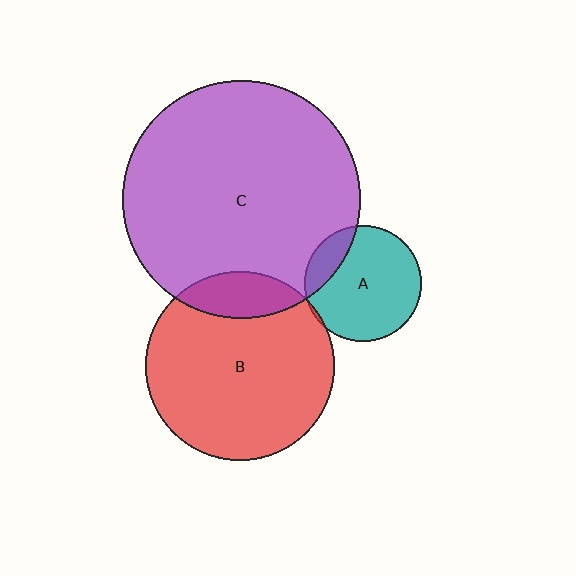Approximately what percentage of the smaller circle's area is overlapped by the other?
Approximately 5%.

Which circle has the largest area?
Circle C (purple).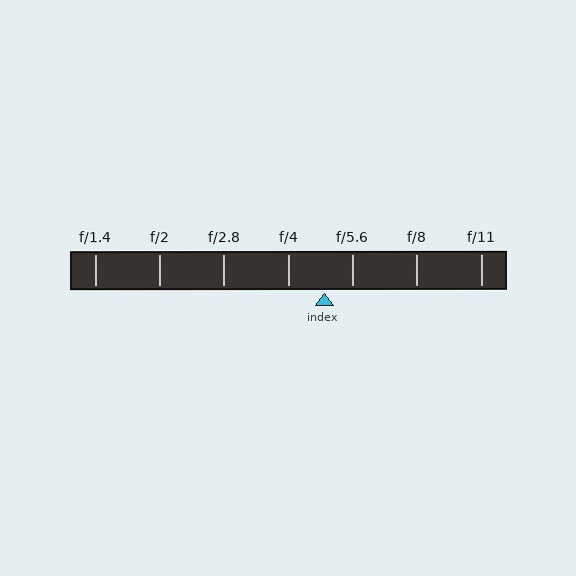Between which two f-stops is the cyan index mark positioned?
The index mark is between f/4 and f/5.6.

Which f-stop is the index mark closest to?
The index mark is closest to f/5.6.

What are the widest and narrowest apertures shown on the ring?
The widest aperture shown is f/1.4 and the narrowest is f/11.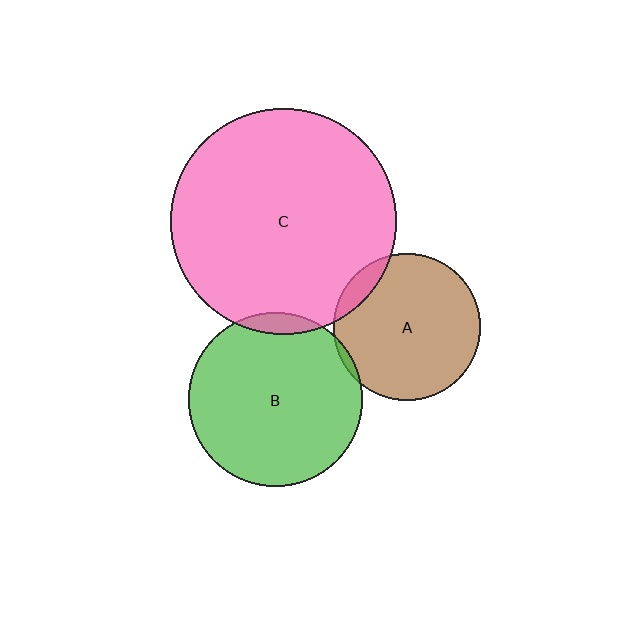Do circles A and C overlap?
Yes.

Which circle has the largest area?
Circle C (pink).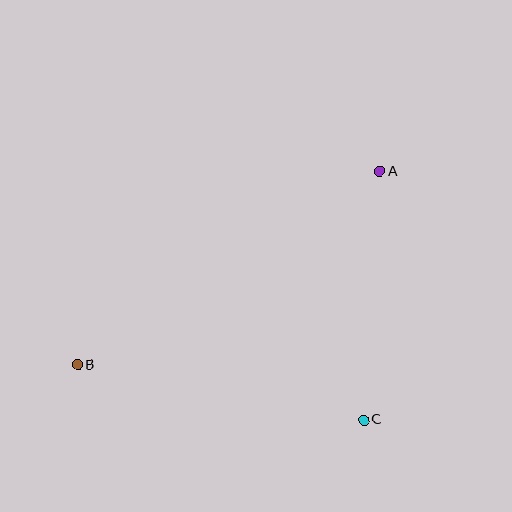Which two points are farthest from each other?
Points A and B are farthest from each other.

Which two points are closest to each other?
Points A and C are closest to each other.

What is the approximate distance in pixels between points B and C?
The distance between B and C is approximately 291 pixels.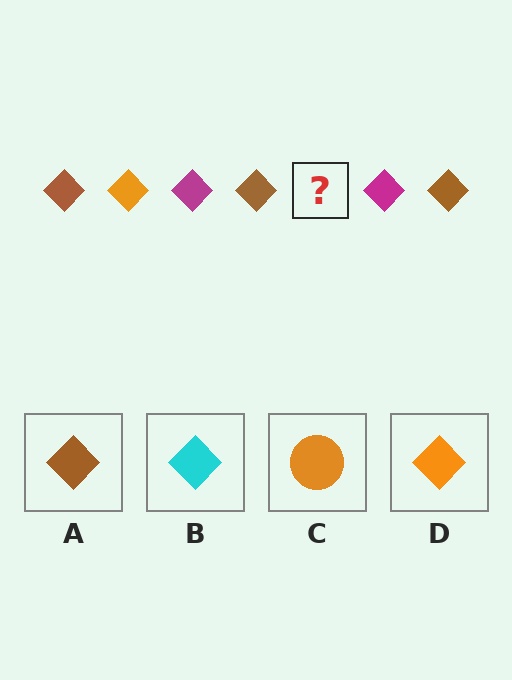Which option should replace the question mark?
Option D.